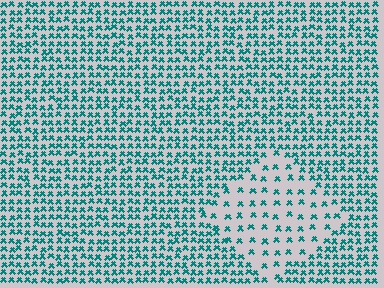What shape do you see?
I see a diamond.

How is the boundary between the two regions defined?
The boundary is defined by a change in element density (approximately 2.4x ratio). All elements are the same color, size, and shape.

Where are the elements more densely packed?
The elements are more densely packed outside the diamond boundary.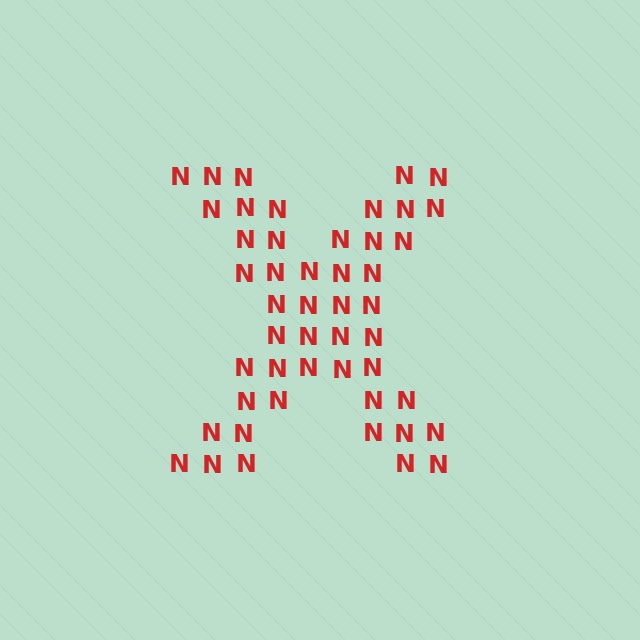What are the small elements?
The small elements are letter N's.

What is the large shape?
The large shape is the letter X.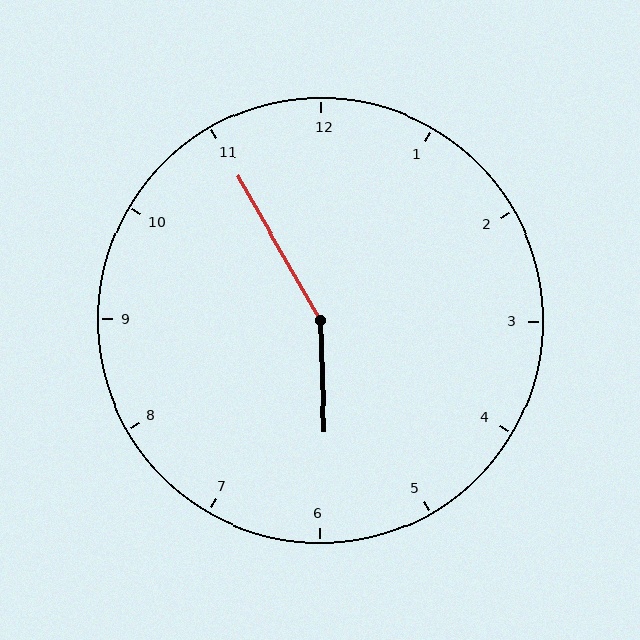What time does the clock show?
5:55.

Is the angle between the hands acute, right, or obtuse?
It is obtuse.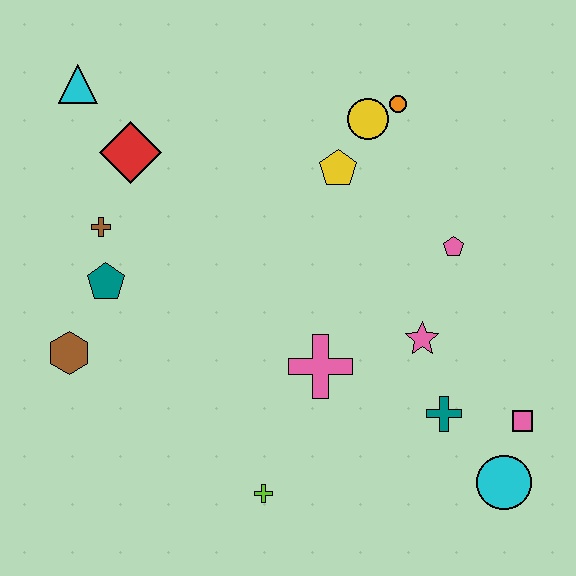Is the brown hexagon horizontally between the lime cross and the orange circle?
No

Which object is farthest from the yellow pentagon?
The cyan circle is farthest from the yellow pentagon.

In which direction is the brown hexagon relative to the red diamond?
The brown hexagon is below the red diamond.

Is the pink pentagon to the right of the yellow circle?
Yes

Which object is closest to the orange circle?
The yellow circle is closest to the orange circle.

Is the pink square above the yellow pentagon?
No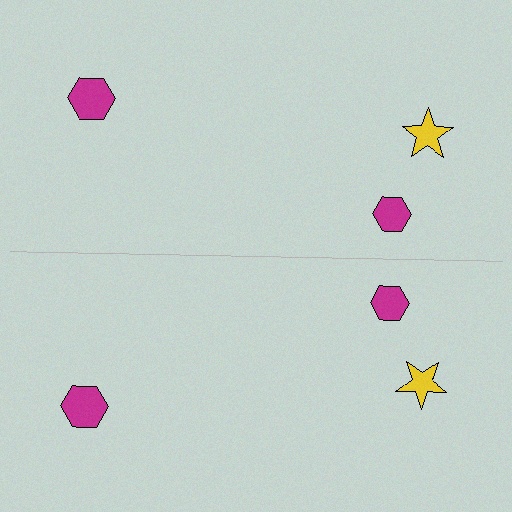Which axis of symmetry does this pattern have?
The pattern has a horizontal axis of symmetry running through the center of the image.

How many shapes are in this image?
There are 6 shapes in this image.